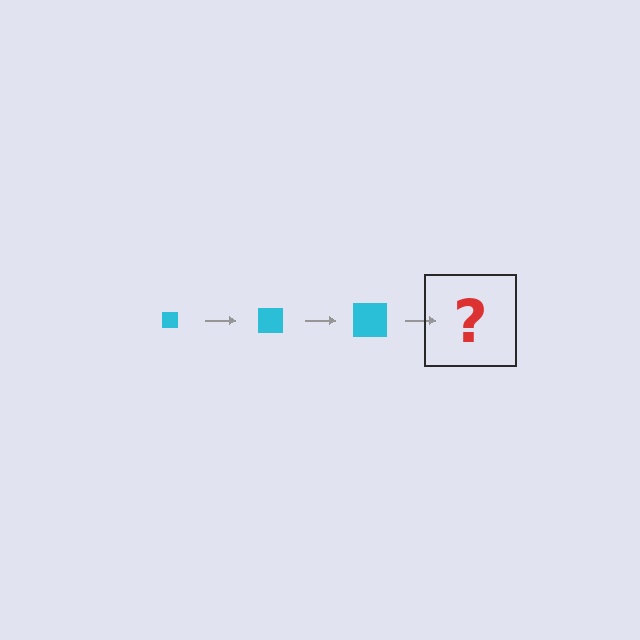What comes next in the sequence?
The next element should be a cyan square, larger than the previous one.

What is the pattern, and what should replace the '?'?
The pattern is that the square gets progressively larger each step. The '?' should be a cyan square, larger than the previous one.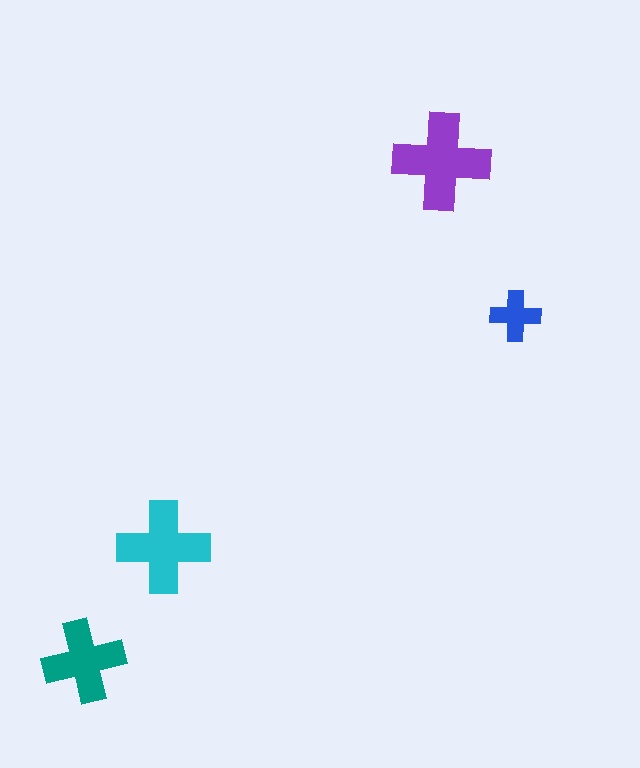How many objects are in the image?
There are 4 objects in the image.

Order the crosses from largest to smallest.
the purple one, the cyan one, the teal one, the blue one.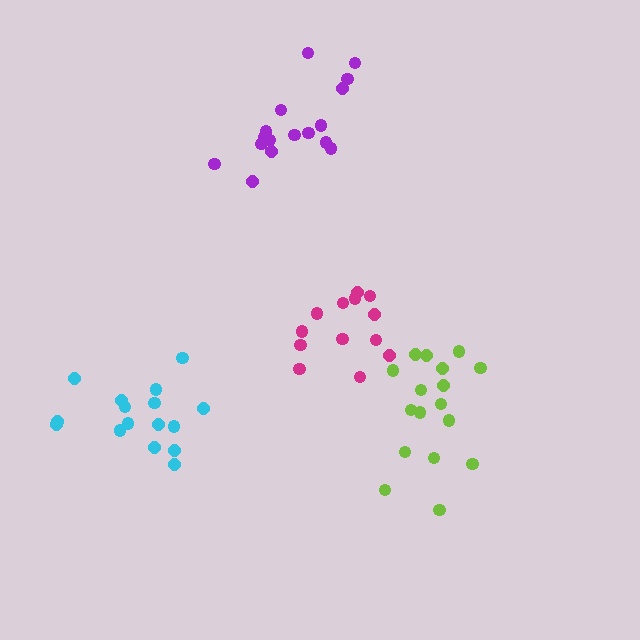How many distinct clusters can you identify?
There are 4 distinct clusters.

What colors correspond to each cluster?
The clusters are colored: purple, magenta, lime, cyan.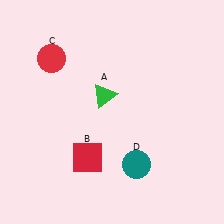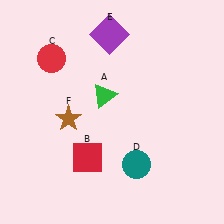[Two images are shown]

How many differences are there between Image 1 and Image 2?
There are 2 differences between the two images.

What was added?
A purple square (E), a brown star (F) were added in Image 2.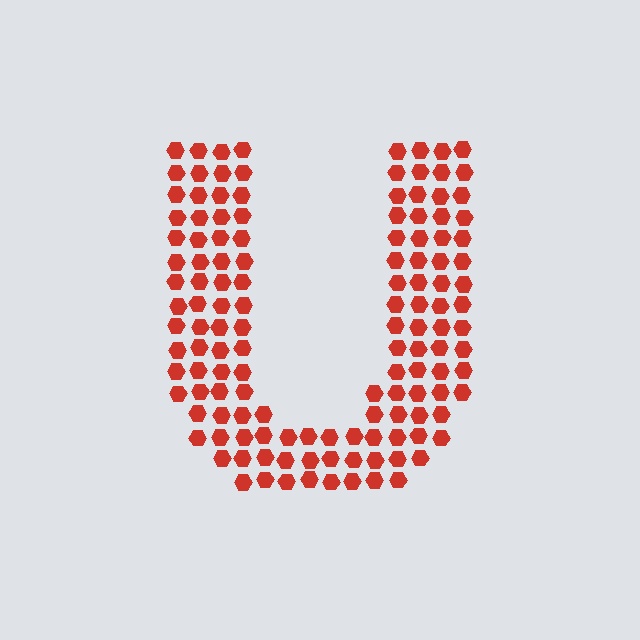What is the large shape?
The large shape is the letter U.